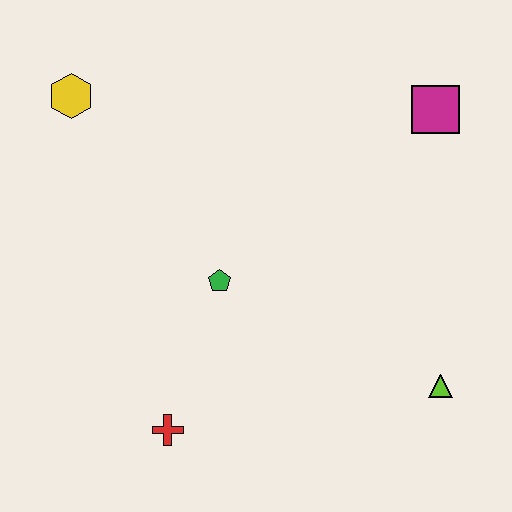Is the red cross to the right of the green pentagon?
No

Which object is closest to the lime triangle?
The green pentagon is closest to the lime triangle.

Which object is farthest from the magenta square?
The red cross is farthest from the magenta square.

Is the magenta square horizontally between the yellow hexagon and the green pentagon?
No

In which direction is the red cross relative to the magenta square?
The red cross is below the magenta square.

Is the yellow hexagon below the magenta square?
No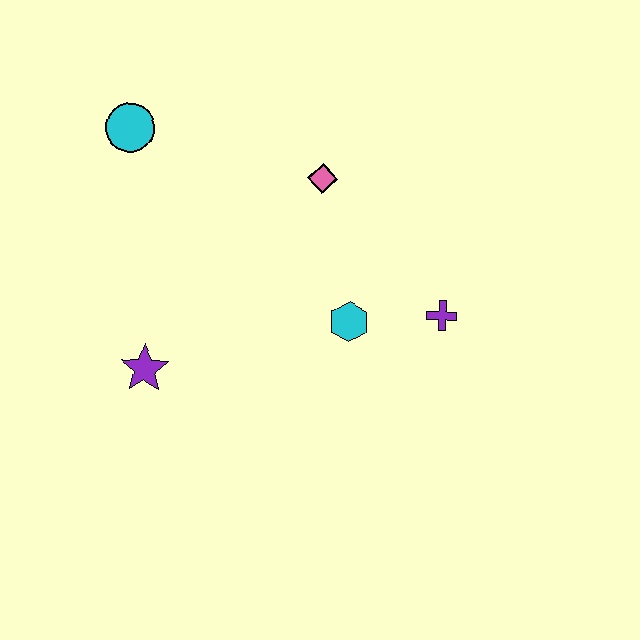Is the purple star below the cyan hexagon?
Yes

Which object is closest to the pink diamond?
The cyan hexagon is closest to the pink diamond.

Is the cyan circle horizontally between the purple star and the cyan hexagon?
No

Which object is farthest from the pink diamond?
The purple star is farthest from the pink diamond.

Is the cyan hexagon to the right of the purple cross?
No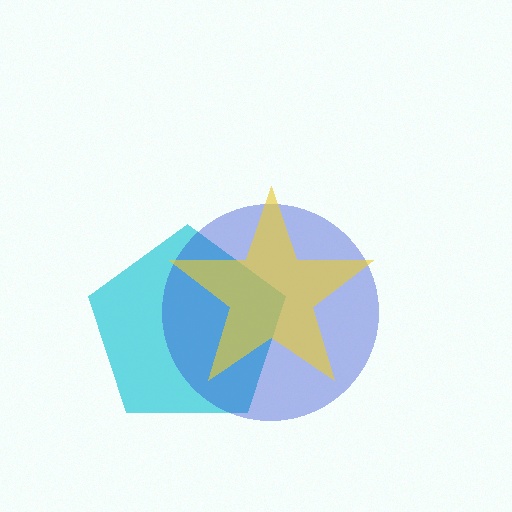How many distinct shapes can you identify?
There are 3 distinct shapes: a cyan pentagon, a blue circle, a yellow star.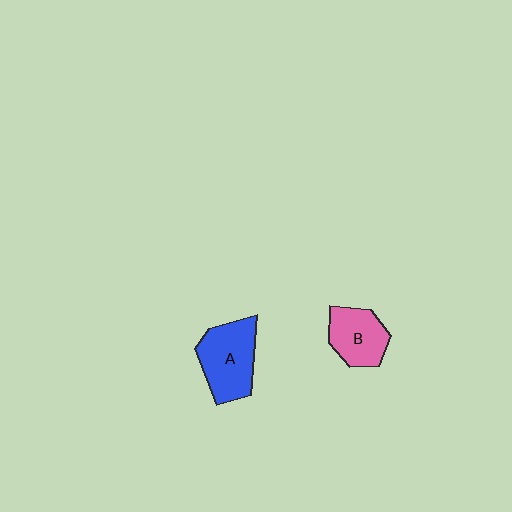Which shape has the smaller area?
Shape B (pink).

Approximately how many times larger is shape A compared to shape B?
Approximately 1.3 times.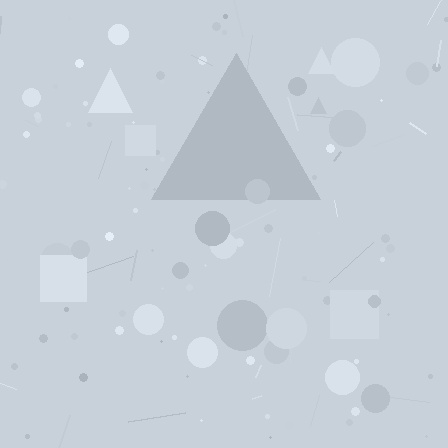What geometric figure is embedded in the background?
A triangle is embedded in the background.